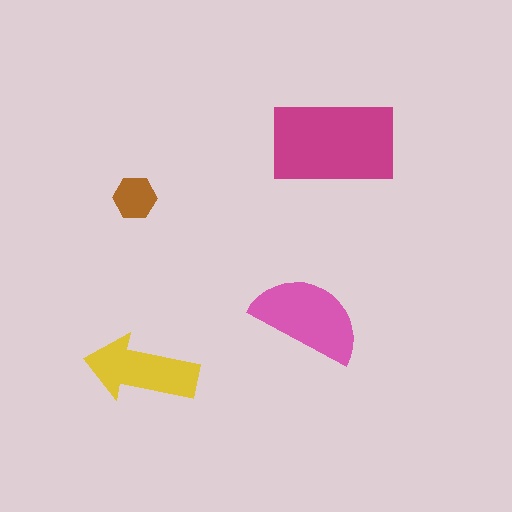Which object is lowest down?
The yellow arrow is bottommost.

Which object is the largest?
The magenta rectangle.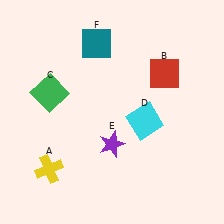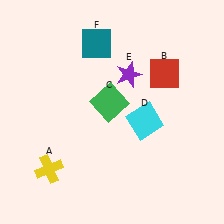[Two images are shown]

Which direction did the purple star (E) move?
The purple star (E) moved up.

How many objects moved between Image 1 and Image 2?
2 objects moved between the two images.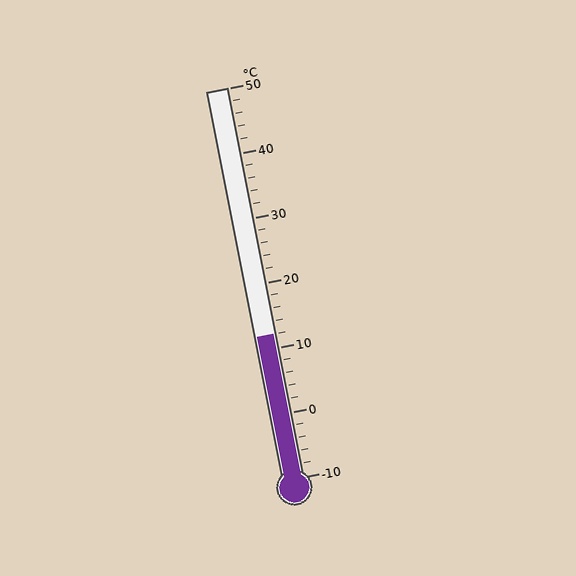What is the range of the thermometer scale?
The thermometer scale ranges from -10°C to 50°C.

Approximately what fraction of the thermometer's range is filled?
The thermometer is filled to approximately 35% of its range.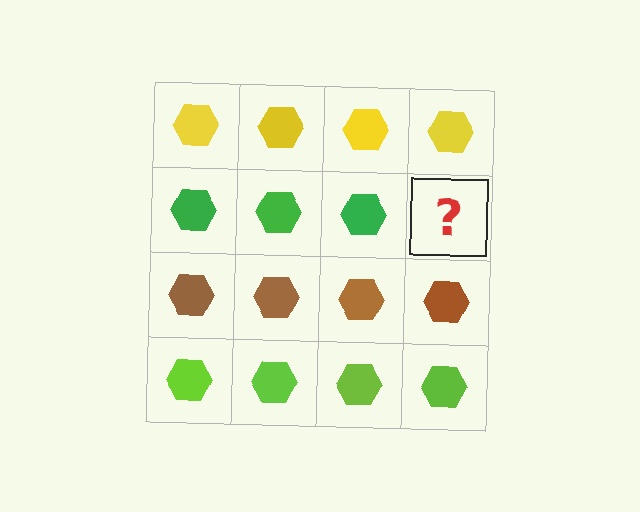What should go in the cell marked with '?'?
The missing cell should contain a green hexagon.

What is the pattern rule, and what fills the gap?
The rule is that each row has a consistent color. The gap should be filled with a green hexagon.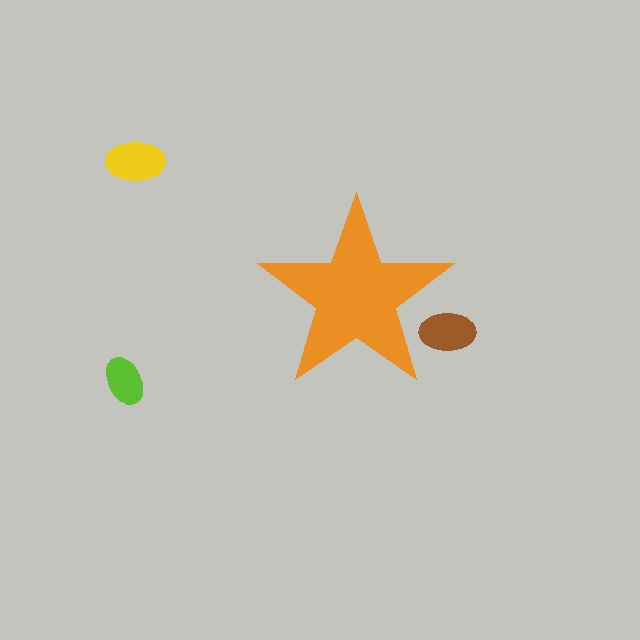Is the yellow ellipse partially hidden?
No, the yellow ellipse is fully visible.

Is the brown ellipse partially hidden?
Yes, the brown ellipse is partially hidden behind the orange star.